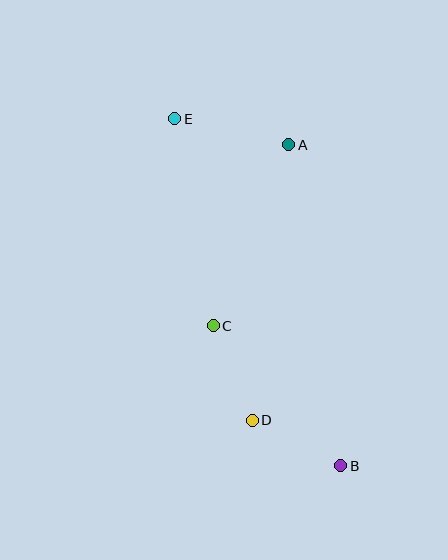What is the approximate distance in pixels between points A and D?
The distance between A and D is approximately 278 pixels.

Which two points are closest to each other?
Points B and D are closest to each other.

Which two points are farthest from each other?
Points B and E are farthest from each other.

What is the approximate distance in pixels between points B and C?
The distance between B and C is approximately 190 pixels.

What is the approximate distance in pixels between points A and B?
The distance between A and B is approximately 325 pixels.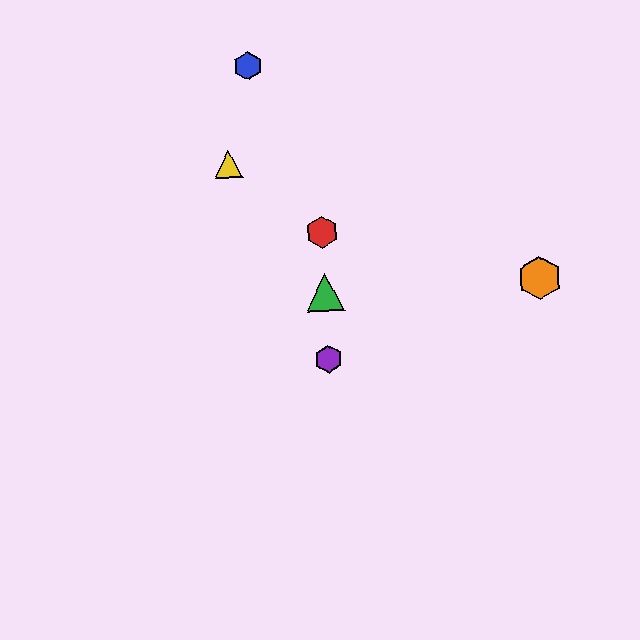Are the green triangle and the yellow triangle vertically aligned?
No, the green triangle is at x≈325 and the yellow triangle is at x≈229.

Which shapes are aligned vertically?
The red hexagon, the green triangle, the purple hexagon are aligned vertically.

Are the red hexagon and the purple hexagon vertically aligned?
Yes, both are at x≈322.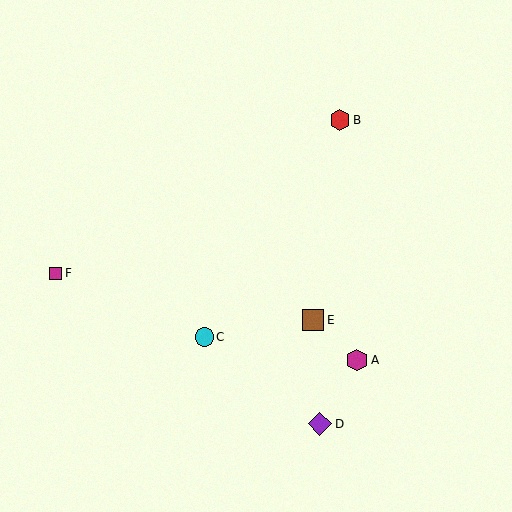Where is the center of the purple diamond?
The center of the purple diamond is at (320, 424).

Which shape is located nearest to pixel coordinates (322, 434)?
The purple diamond (labeled D) at (320, 424) is nearest to that location.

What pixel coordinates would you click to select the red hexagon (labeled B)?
Click at (340, 120) to select the red hexagon B.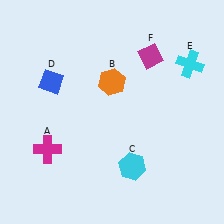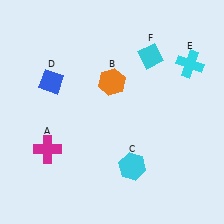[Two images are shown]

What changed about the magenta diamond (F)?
In Image 1, F is magenta. In Image 2, it changed to cyan.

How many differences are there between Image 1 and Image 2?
There is 1 difference between the two images.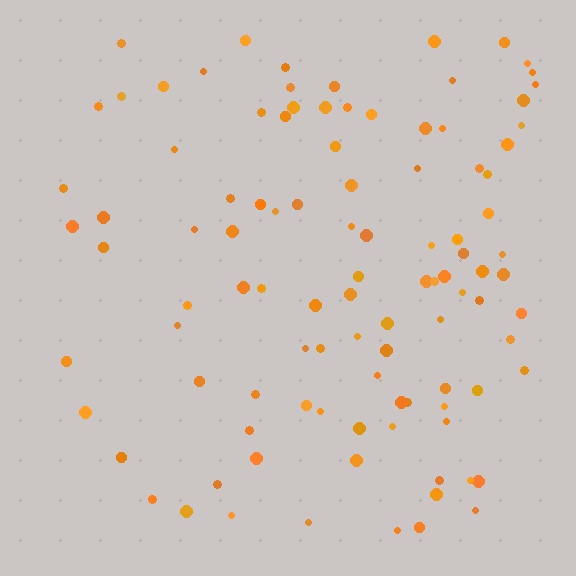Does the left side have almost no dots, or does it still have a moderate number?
Still a moderate number, just noticeably fewer than the right.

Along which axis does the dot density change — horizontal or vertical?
Horizontal.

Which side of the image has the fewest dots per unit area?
The left.